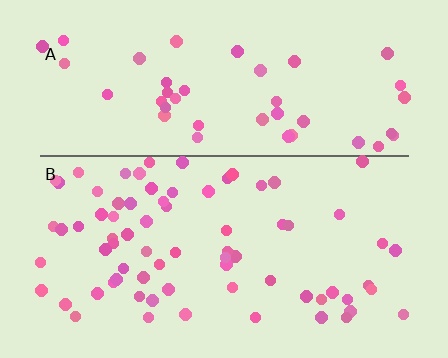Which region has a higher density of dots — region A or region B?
B (the bottom).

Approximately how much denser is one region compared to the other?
Approximately 1.6× — region B over region A.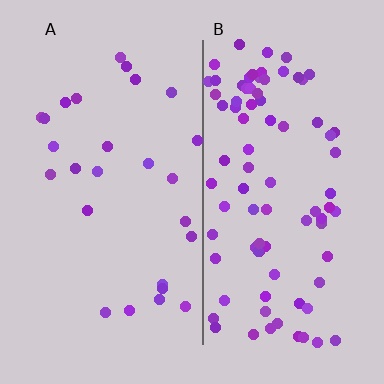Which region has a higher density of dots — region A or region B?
B (the right).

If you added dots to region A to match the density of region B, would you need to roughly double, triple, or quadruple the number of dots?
Approximately triple.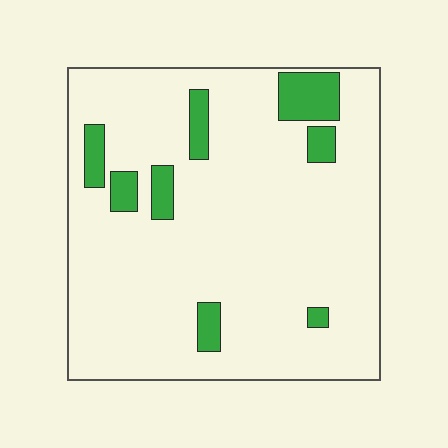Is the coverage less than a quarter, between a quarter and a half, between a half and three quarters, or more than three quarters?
Less than a quarter.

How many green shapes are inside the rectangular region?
8.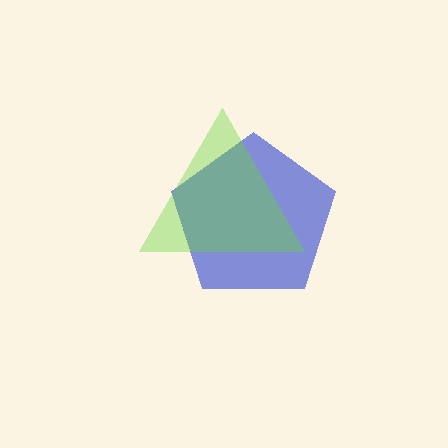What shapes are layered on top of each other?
The layered shapes are: a blue pentagon, a lime triangle.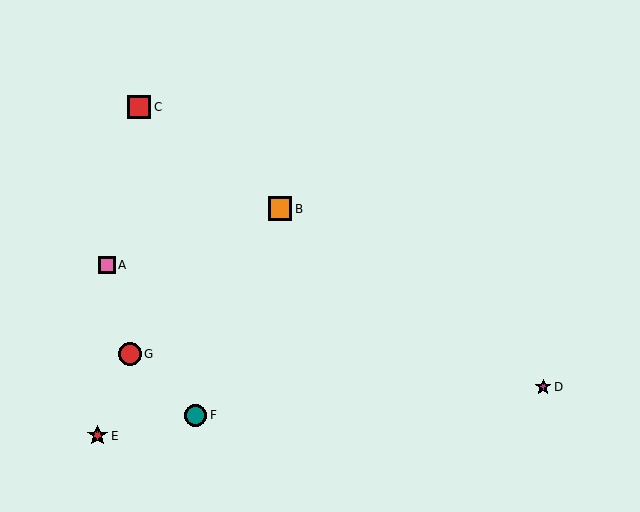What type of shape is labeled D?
Shape D is a magenta star.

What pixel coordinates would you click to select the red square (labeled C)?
Click at (139, 107) to select the red square C.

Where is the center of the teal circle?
The center of the teal circle is at (195, 415).